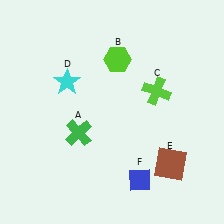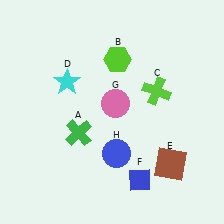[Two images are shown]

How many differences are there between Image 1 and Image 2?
There are 2 differences between the two images.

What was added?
A pink circle (G), a blue circle (H) were added in Image 2.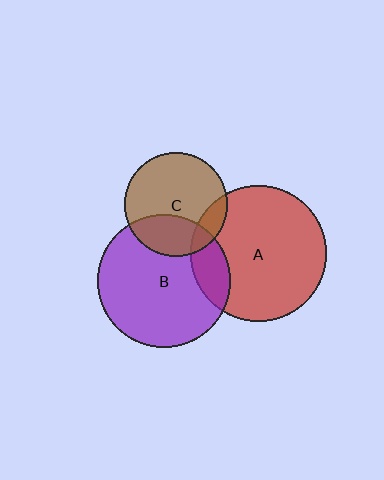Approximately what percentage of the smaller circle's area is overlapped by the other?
Approximately 15%.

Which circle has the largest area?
Circle A (red).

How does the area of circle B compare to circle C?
Approximately 1.7 times.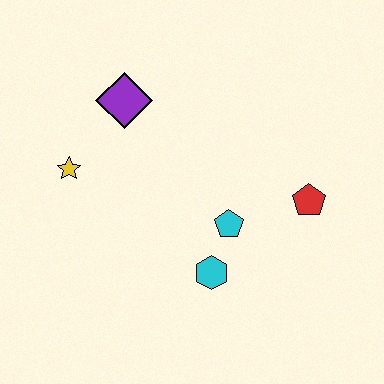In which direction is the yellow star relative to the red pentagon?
The yellow star is to the left of the red pentagon.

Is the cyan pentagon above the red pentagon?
No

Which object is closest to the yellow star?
The purple diamond is closest to the yellow star.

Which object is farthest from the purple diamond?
The red pentagon is farthest from the purple diamond.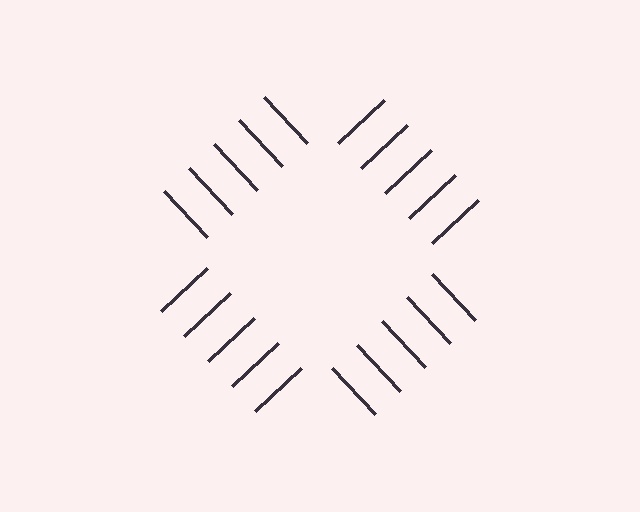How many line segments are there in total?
20 — 5 along each of the 4 edges.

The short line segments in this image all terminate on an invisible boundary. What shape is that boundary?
An illusory square — the line segments terminate on its edges but no continuous stroke is drawn.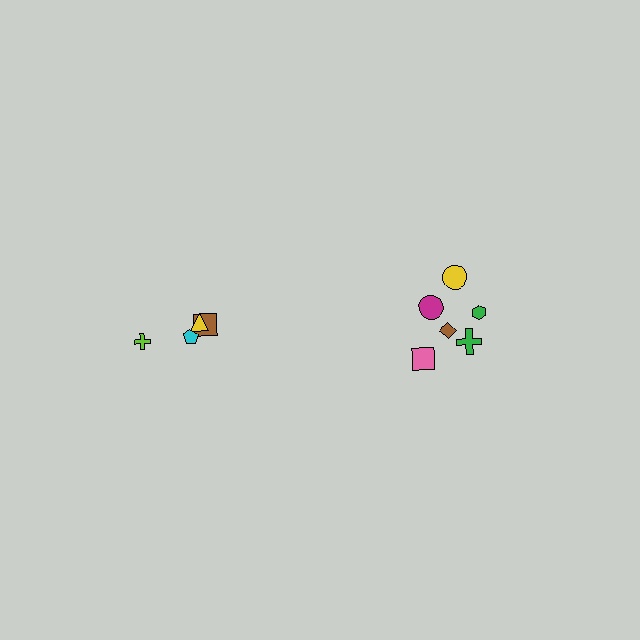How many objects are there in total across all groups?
There are 10 objects.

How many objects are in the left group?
There are 4 objects.